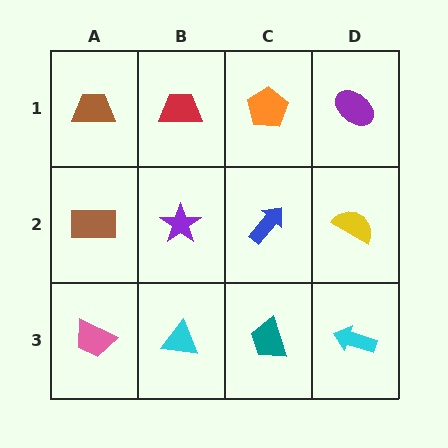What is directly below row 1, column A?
A brown rectangle.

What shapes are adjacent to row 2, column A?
A brown trapezoid (row 1, column A), a pink trapezoid (row 3, column A), a purple star (row 2, column B).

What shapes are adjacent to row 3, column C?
A blue arrow (row 2, column C), a cyan triangle (row 3, column B), a cyan arrow (row 3, column D).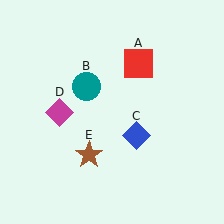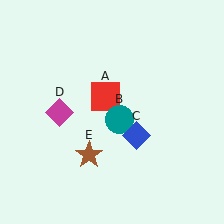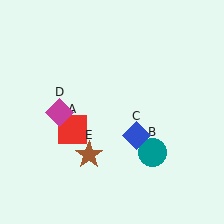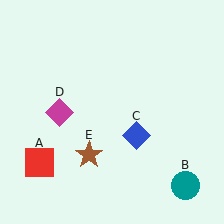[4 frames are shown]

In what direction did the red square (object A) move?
The red square (object A) moved down and to the left.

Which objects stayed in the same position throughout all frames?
Blue diamond (object C) and magenta diamond (object D) and brown star (object E) remained stationary.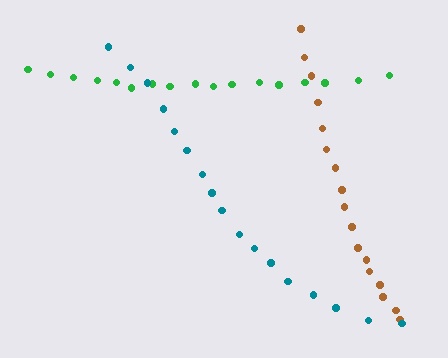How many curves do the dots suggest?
There are 3 distinct paths.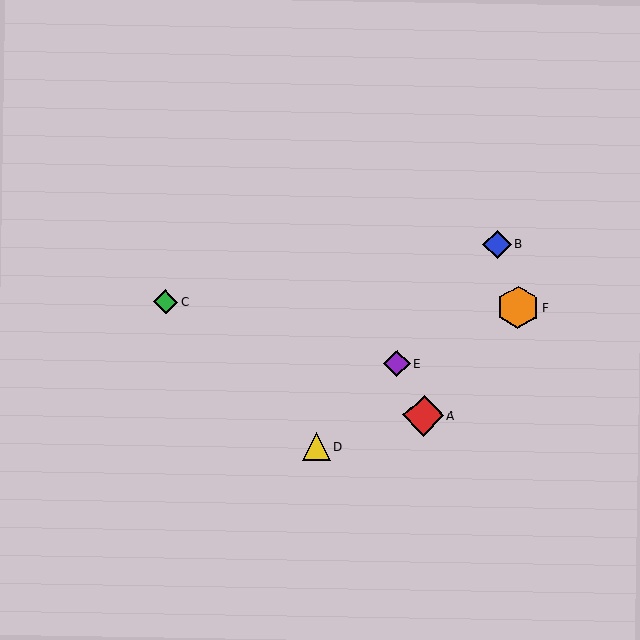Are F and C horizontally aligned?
Yes, both are at y≈307.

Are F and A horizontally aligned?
No, F is at y≈307 and A is at y≈415.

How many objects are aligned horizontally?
2 objects (C, F) are aligned horizontally.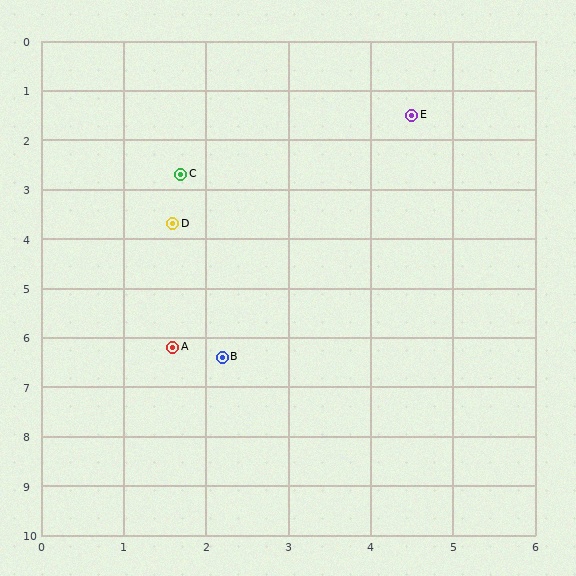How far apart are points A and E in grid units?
Points A and E are about 5.5 grid units apart.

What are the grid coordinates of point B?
Point B is at approximately (2.2, 6.4).